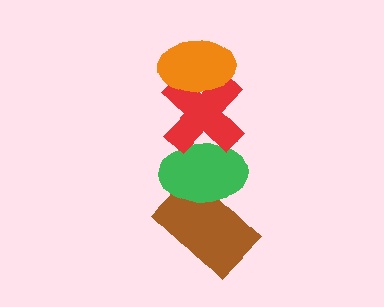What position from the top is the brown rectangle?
The brown rectangle is 4th from the top.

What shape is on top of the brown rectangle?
The green ellipse is on top of the brown rectangle.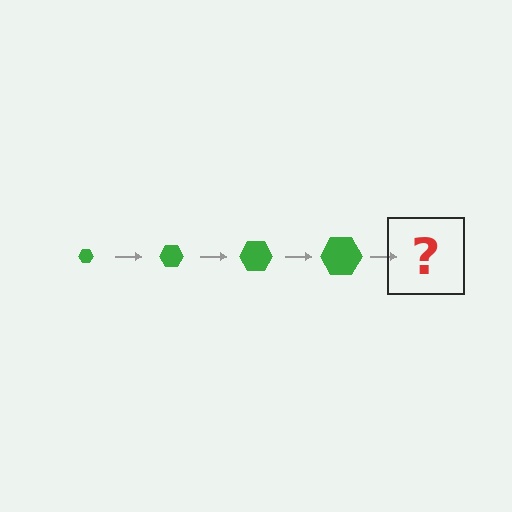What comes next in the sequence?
The next element should be a green hexagon, larger than the previous one.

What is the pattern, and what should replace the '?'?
The pattern is that the hexagon gets progressively larger each step. The '?' should be a green hexagon, larger than the previous one.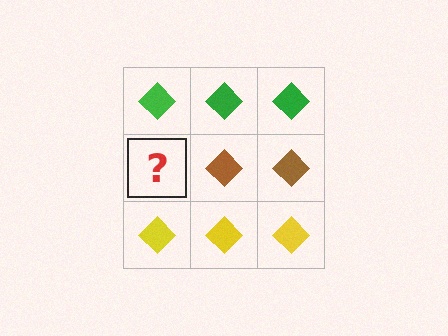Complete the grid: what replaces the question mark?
The question mark should be replaced with a brown diamond.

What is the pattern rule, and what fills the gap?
The rule is that each row has a consistent color. The gap should be filled with a brown diamond.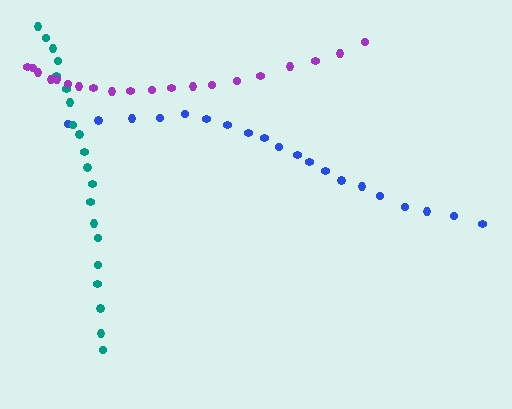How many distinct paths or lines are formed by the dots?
There are 3 distinct paths.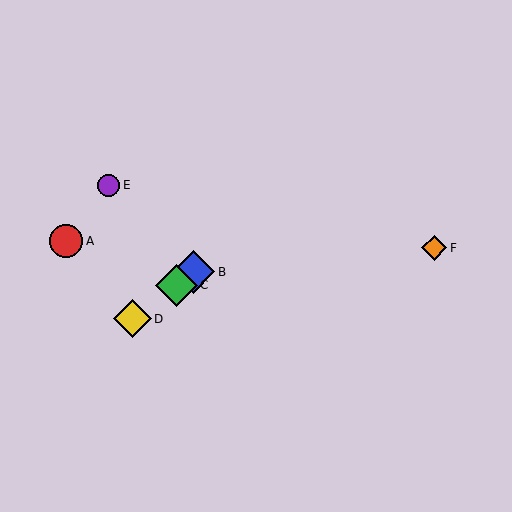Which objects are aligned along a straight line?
Objects B, C, D are aligned along a straight line.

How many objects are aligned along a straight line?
3 objects (B, C, D) are aligned along a straight line.